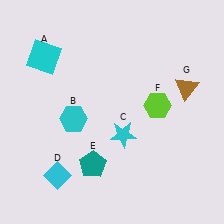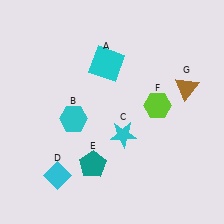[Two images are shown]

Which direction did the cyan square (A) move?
The cyan square (A) moved right.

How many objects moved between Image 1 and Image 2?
1 object moved between the two images.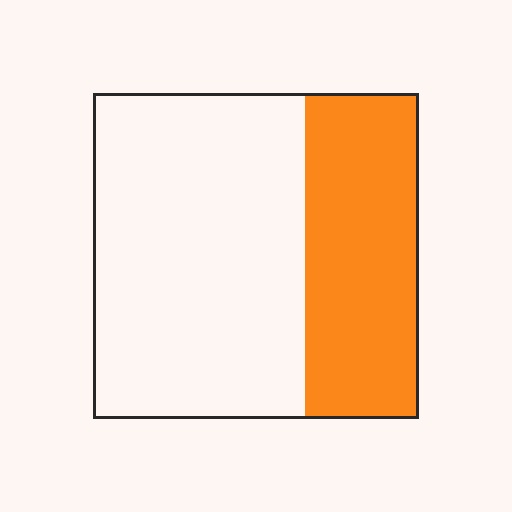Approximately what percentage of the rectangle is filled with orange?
Approximately 35%.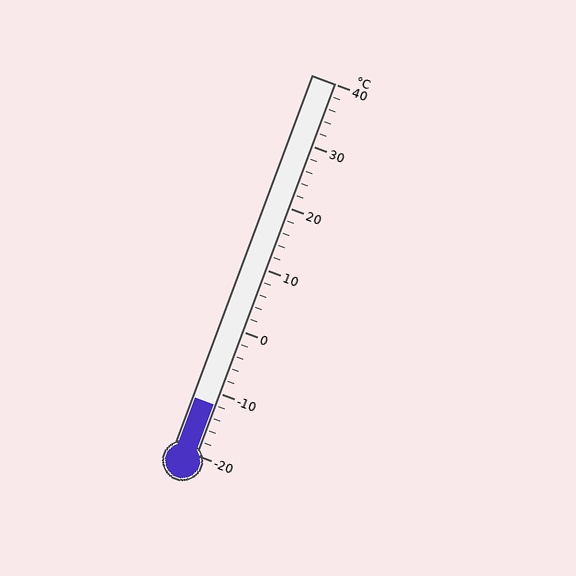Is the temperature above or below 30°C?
The temperature is below 30°C.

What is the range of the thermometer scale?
The thermometer scale ranges from -20°C to 40°C.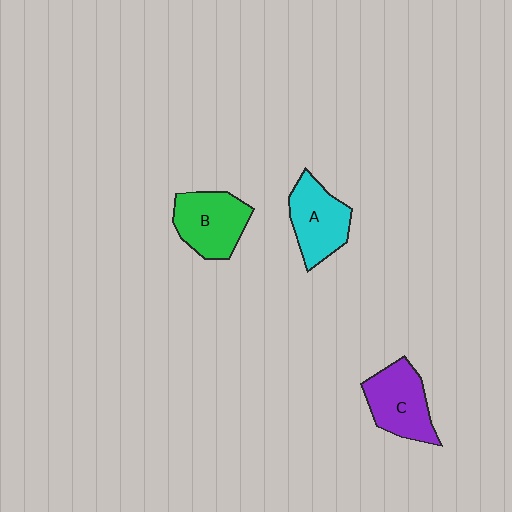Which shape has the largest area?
Shape B (green).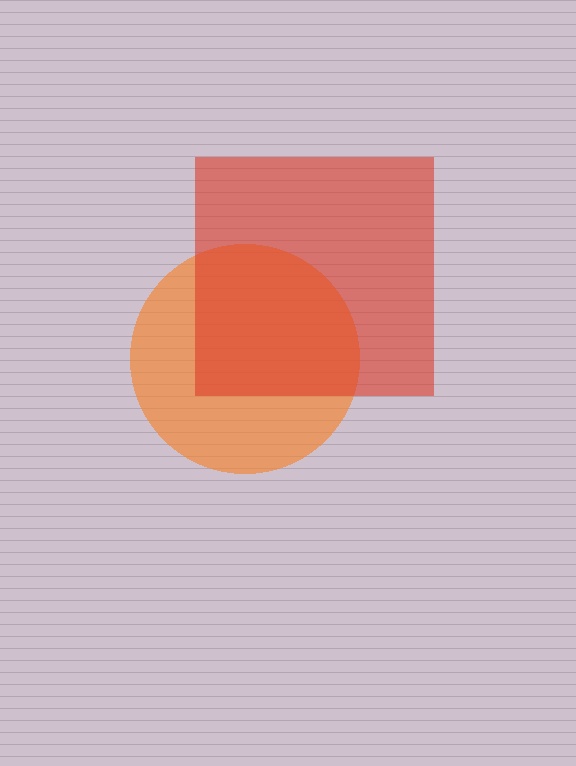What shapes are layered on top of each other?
The layered shapes are: an orange circle, a red square.